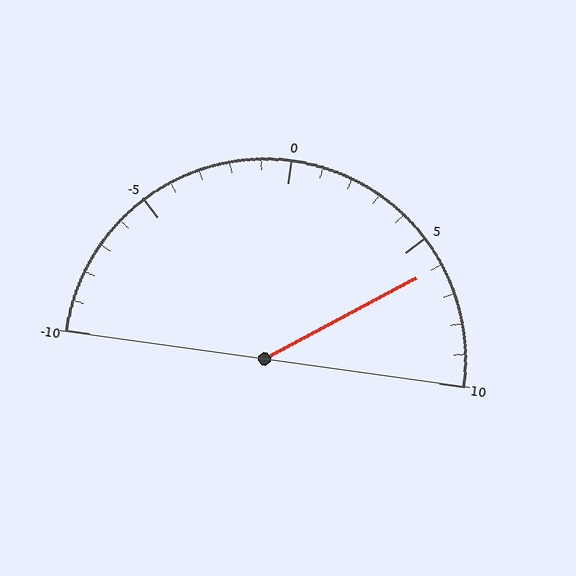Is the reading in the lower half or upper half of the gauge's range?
The reading is in the upper half of the range (-10 to 10).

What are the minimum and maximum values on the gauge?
The gauge ranges from -10 to 10.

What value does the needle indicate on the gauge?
The needle indicates approximately 6.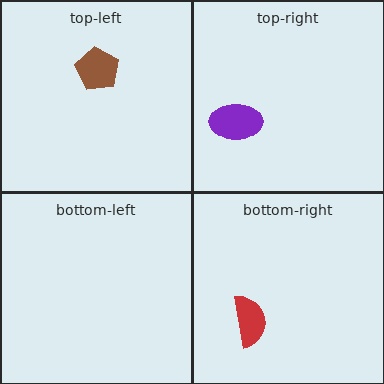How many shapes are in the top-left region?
1.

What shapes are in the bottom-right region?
The red semicircle.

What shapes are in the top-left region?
The brown pentagon.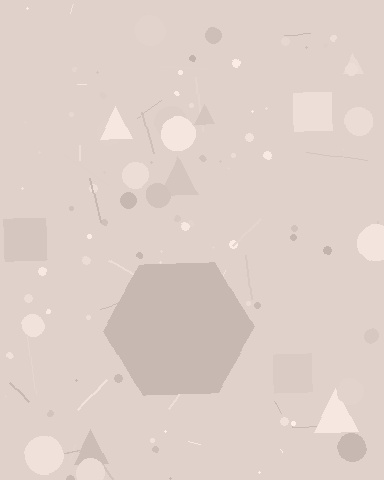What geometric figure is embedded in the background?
A hexagon is embedded in the background.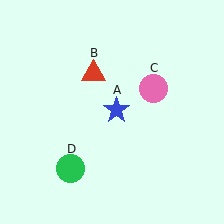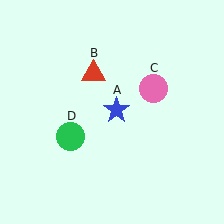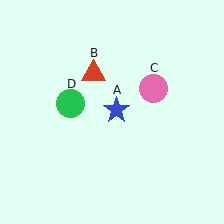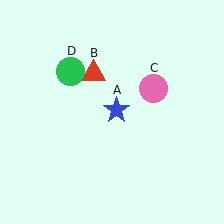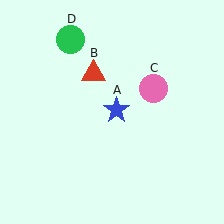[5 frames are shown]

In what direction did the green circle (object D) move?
The green circle (object D) moved up.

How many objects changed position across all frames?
1 object changed position: green circle (object D).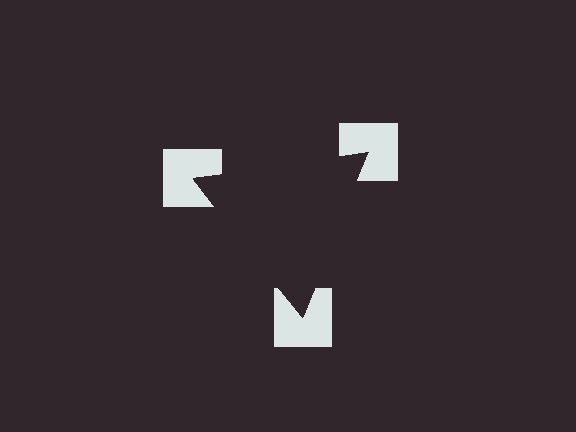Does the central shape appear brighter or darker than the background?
It typically appears slightly darker than the background, even though no actual brightness change is drawn.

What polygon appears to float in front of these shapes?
An illusory triangle — its edges are inferred from the aligned wedge cuts in the notched squares, not physically drawn.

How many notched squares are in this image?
There are 3 — one at each vertex of the illusory triangle.